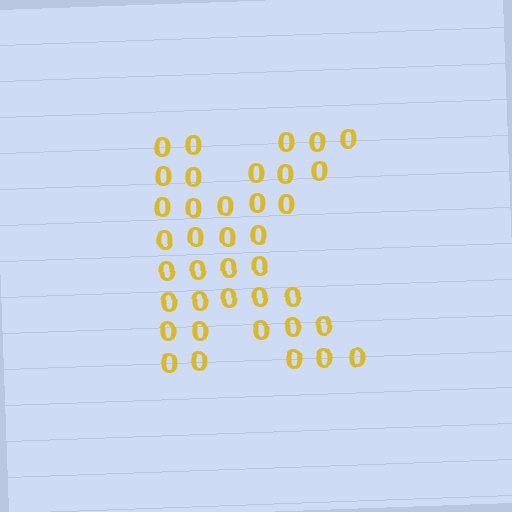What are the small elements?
The small elements are digit 0's.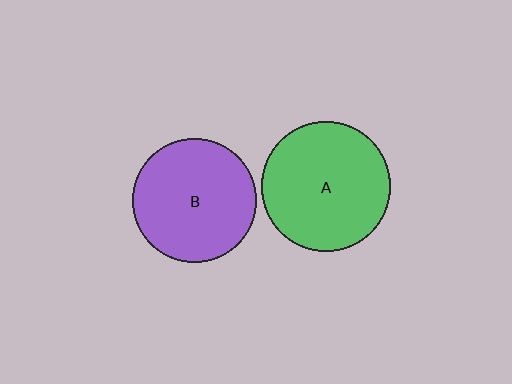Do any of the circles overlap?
No, none of the circles overlap.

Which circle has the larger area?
Circle A (green).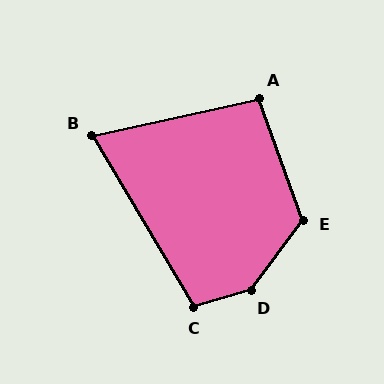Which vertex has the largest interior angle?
D, at approximately 142 degrees.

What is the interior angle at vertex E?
Approximately 124 degrees (obtuse).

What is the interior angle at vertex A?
Approximately 98 degrees (obtuse).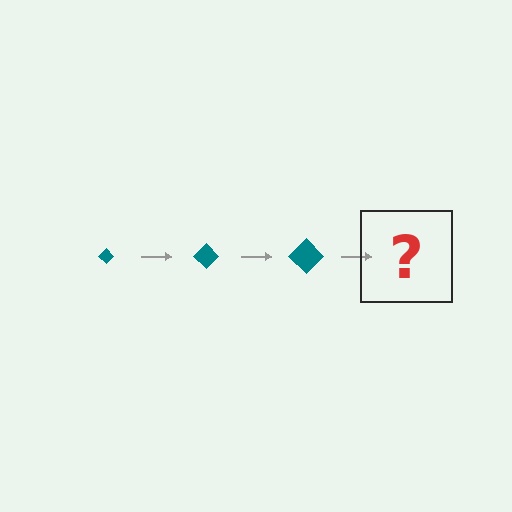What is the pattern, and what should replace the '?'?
The pattern is that the diamond gets progressively larger each step. The '?' should be a teal diamond, larger than the previous one.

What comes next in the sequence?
The next element should be a teal diamond, larger than the previous one.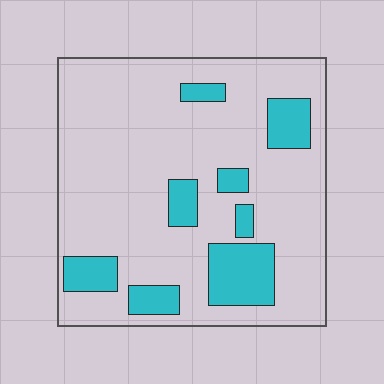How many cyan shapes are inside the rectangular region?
8.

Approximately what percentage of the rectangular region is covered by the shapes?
Approximately 20%.